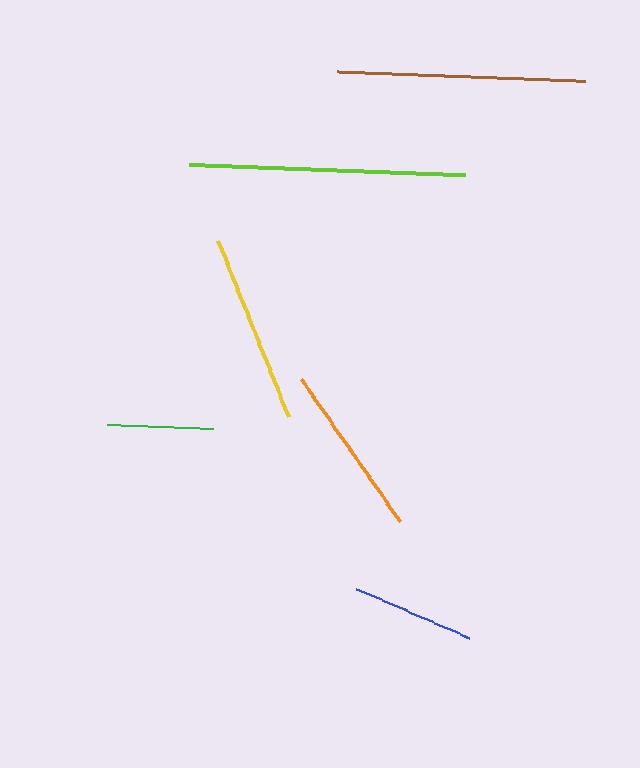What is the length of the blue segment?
The blue segment is approximately 124 pixels long.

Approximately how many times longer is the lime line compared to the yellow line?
The lime line is approximately 1.5 times the length of the yellow line.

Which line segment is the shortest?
The green line is the shortest at approximately 107 pixels.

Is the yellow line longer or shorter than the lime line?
The lime line is longer than the yellow line.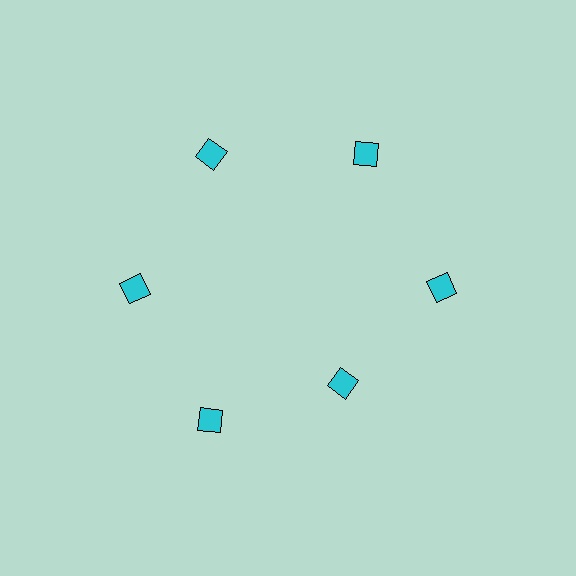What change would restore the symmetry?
The symmetry would be restored by moving it outward, back onto the ring so that all 6 squares sit at equal angles and equal distance from the center.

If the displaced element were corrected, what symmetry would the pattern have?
It would have 6-fold rotational symmetry — the pattern would map onto itself every 60 degrees.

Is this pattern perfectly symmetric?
No. The 6 cyan squares are arranged in a ring, but one element near the 5 o'clock position is pulled inward toward the center, breaking the 6-fold rotational symmetry.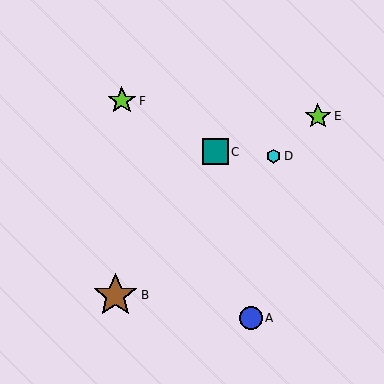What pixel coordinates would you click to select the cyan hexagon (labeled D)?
Click at (274, 156) to select the cyan hexagon D.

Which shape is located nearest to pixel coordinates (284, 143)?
The cyan hexagon (labeled D) at (274, 156) is nearest to that location.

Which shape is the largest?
The brown star (labeled B) is the largest.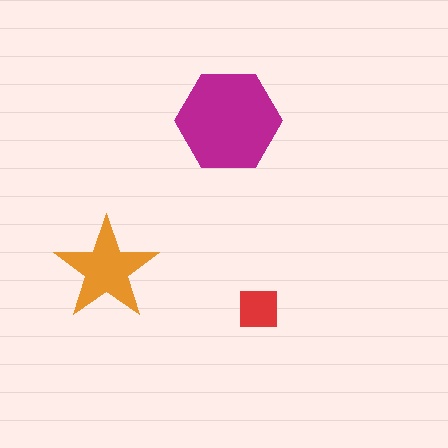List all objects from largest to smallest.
The magenta hexagon, the orange star, the red square.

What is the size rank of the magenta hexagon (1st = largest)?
1st.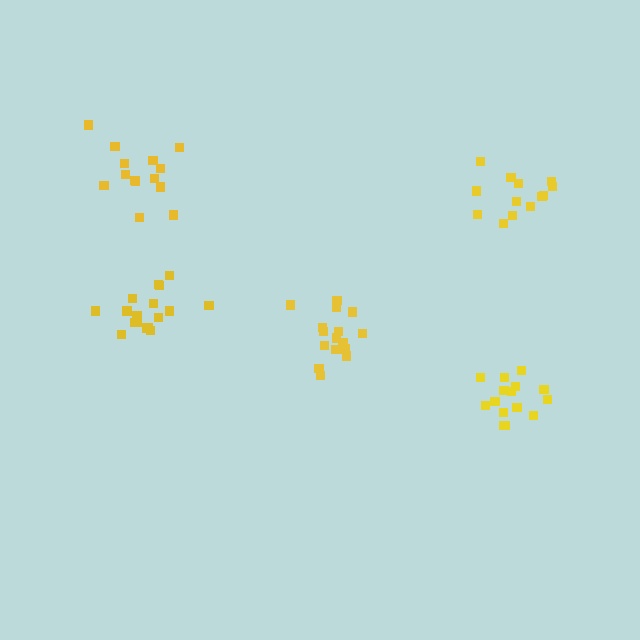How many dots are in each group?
Group 1: 17 dots, Group 2: 16 dots, Group 3: 14 dots, Group 4: 15 dots, Group 5: 13 dots (75 total).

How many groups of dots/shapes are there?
There are 5 groups.